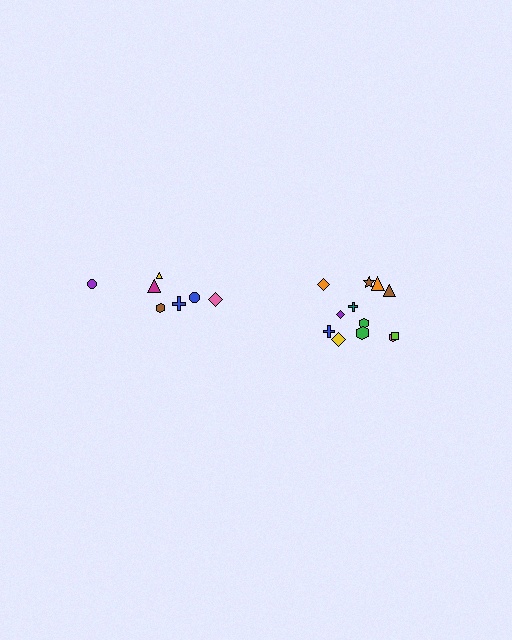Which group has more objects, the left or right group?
The right group.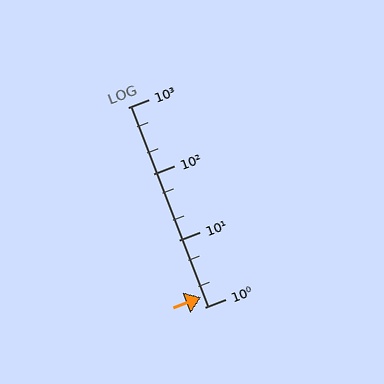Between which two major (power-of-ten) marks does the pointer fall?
The pointer is between 1 and 10.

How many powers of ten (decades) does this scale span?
The scale spans 3 decades, from 1 to 1000.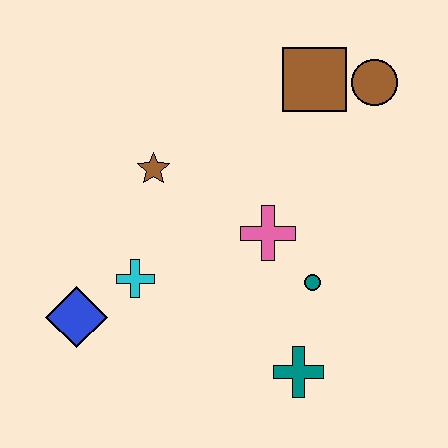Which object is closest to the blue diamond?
The cyan cross is closest to the blue diamond.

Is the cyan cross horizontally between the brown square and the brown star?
No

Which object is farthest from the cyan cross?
The brown circle is farthest from the cyan cross.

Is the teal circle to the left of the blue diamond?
No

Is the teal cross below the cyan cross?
Yes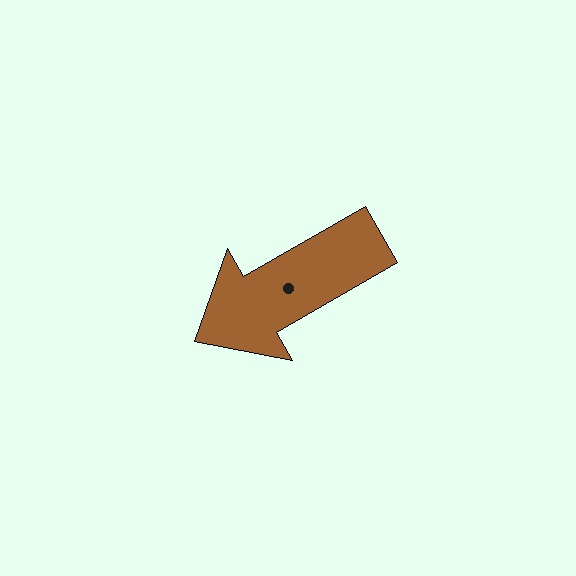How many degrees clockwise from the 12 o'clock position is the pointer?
Approximately 240 degrees.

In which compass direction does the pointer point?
Southwest.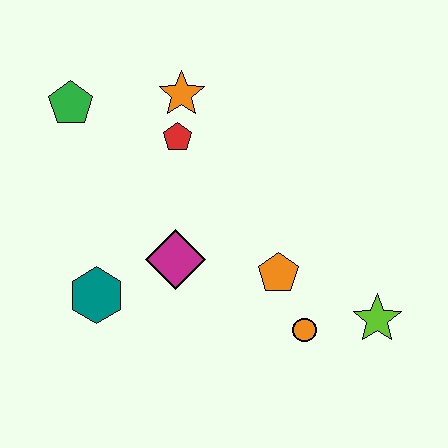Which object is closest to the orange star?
The red pentagon is closest to the orange star.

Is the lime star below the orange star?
Yes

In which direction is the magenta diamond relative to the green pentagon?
The magenta diamond is below the green pentagon.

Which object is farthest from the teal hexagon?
The lime star is farthest from the teal hexagon.